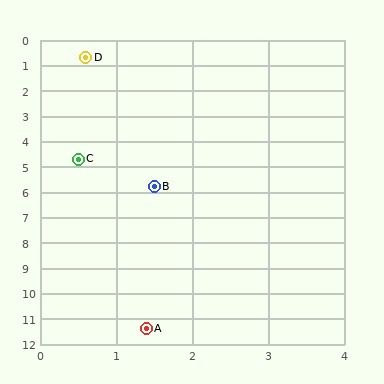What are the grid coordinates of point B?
Point B is at approximately (1.5, 5.8).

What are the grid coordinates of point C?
Point C is at approximately (0.5, 4.7).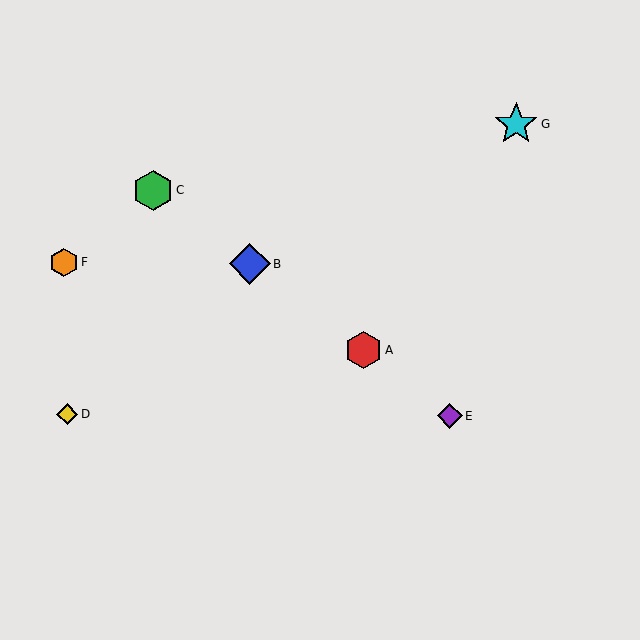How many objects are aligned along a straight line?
4 objects (A, B, C, E) are aligned along a straight line.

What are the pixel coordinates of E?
Object E is at (450, 416).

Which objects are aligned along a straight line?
Objects A, B, C, E are aligned along a straight line.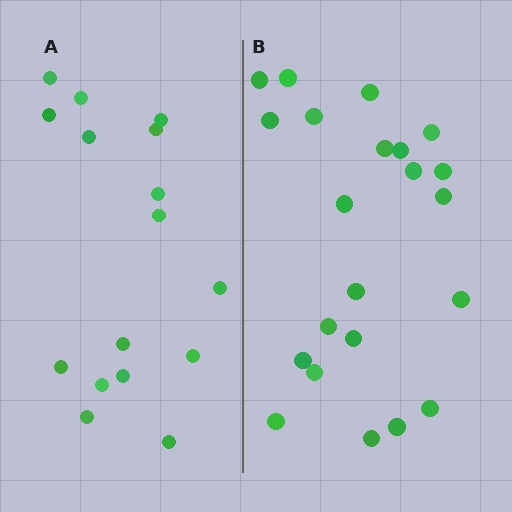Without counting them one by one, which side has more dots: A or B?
Region B (the right region) has more dots.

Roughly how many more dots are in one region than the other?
Region B has about 6 more dots than region A.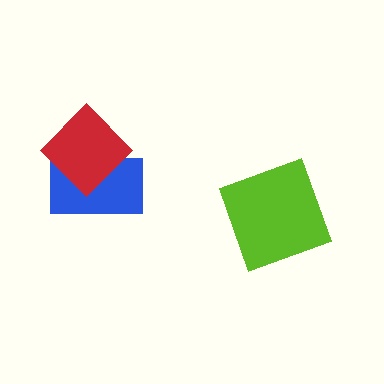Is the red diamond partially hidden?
No, no other shape covers it.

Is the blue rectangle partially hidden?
Yes, it is partially covered by another shape.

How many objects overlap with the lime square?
0 objects overlap with the lime square.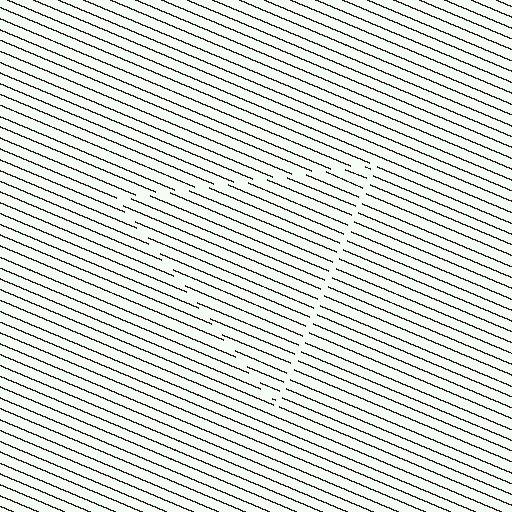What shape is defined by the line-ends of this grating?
An illusory triangle. The interior of the shape contains the same grating, shifted by half a period — the contour is defined by the phase discontinuity where line-ends from the inner and outer gratings abut.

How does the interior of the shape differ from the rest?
The interior of the shape contains the same grating, shifted by half a period — the contour is defined by the phase discontinuity where line-ends from the inner and outer gratings abut.